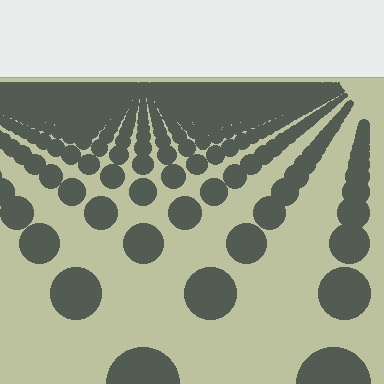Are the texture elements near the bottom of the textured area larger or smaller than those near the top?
Larger. Near the bottom, elements are closer to the viewer and appear at a bigger on-screen size.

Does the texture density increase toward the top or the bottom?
Density increases toward the top.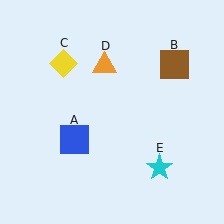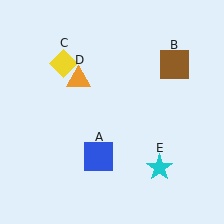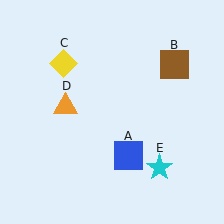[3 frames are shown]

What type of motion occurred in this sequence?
The blue square (object A), orange triangle (object D) rotated counterclockwise around the center of the scene.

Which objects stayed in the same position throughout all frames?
Brown square (object B) and yellow diamond (object C) and cyan star (object E) remained stationary.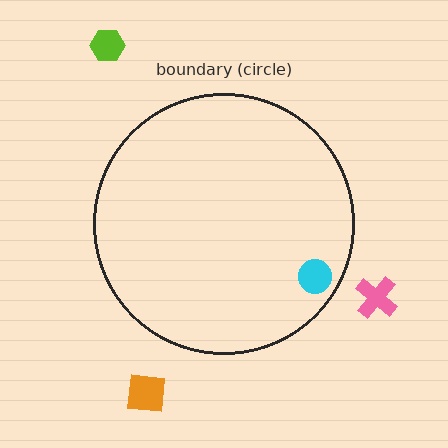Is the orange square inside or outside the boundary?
Outside.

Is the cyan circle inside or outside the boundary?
Inside.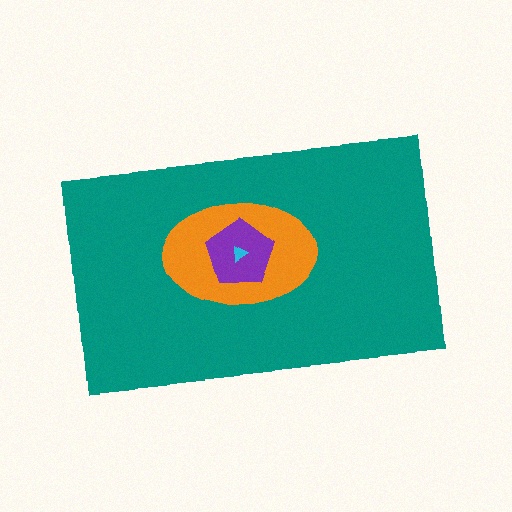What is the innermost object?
The cyan triangle.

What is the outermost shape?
The teal rectangle.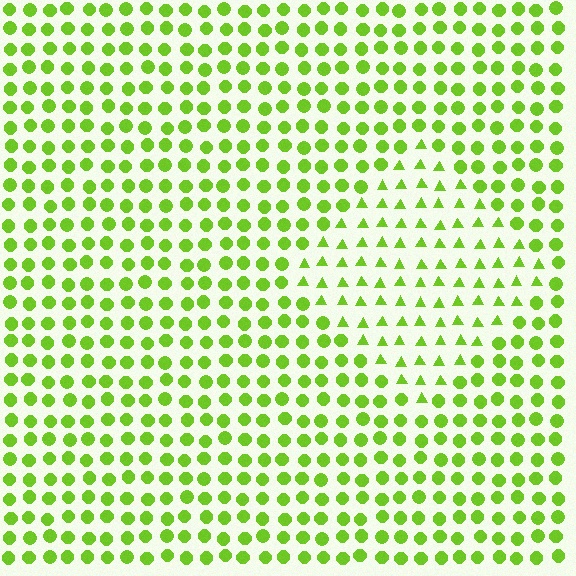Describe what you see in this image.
The image is filled with small lime elements arranged in a uniform grid. A diamond-shaped region contains triangles, while the surrounding area contains circles. The boundary is defined purely by the change in element shape.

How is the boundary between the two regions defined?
The boundary is defined by a change in element shape: triangles inside vs. circles outside. All elements share the same color and spacing.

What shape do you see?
I see a diamond.